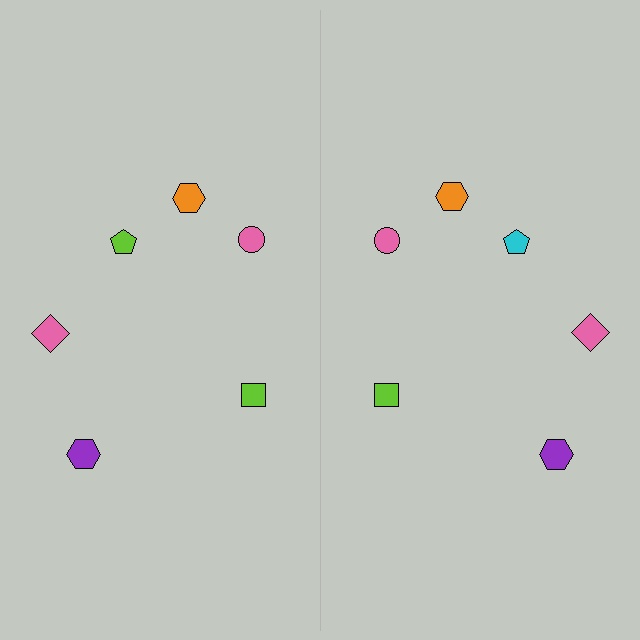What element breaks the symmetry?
The cyan pentagon on the right side breaks the symmetry — its mirror counterpart is lime.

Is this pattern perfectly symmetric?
No, the pattern is not perfectly symmetric. The cyan pentagon on the right side breaks the symmetry — its mirror counterpart is lime.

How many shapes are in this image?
There are 12 shapes in this image.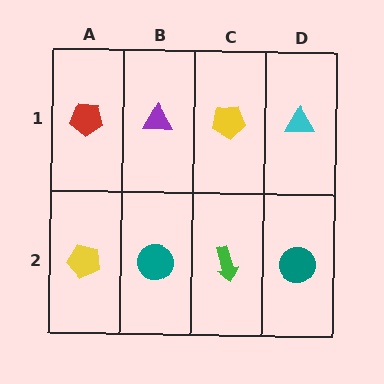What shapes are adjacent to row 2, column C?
A yellow pentagon (row 1, column C), a teal circle (row 2, column B), a teal circle (row 2, column D).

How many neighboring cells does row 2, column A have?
2.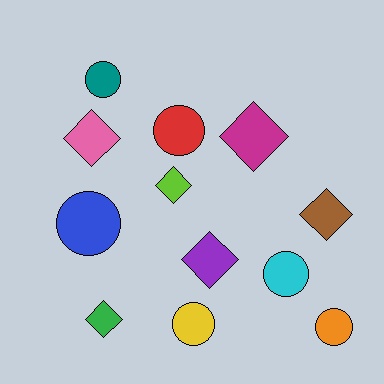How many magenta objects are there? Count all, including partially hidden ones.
There is 1 magenta object.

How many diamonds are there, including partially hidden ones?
There are 6 diamonds.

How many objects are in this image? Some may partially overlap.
There are 12 objects.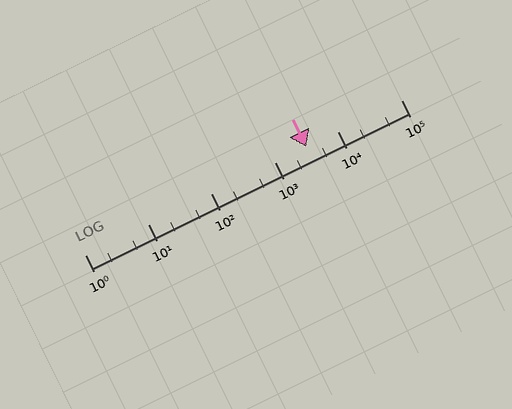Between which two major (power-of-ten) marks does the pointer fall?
The pointer is between 1000 and 10000.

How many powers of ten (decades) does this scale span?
The scale spans 5 decades, from 1 to 100000.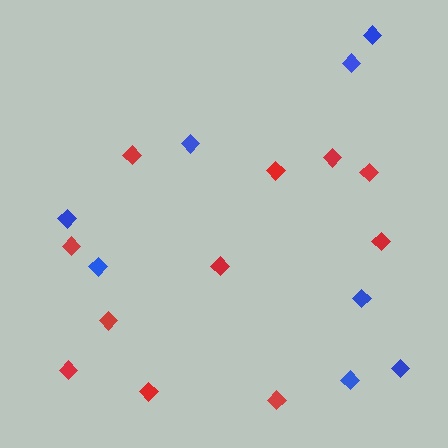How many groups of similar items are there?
There are 2 groups: one group of red diamonds (11) and one group of blue diamonds (8).